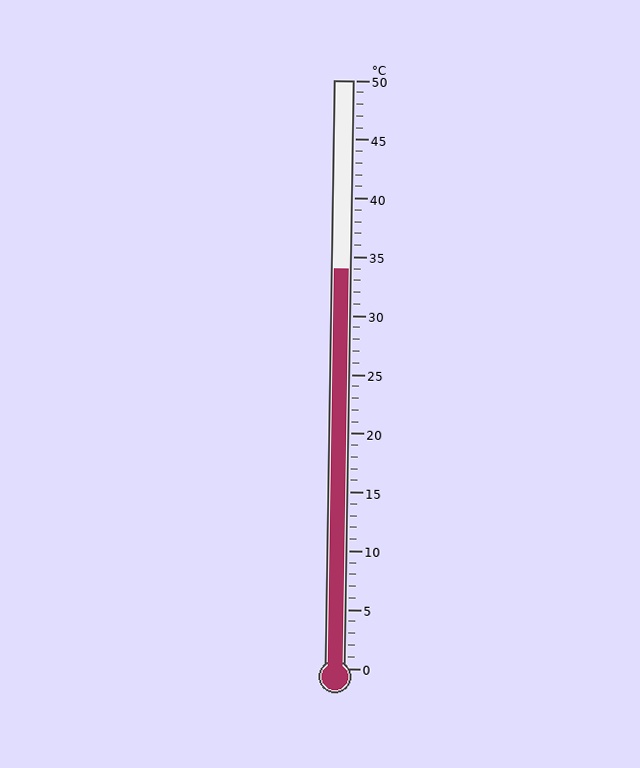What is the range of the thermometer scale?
The thermometer scale ranges from 0°C to 50°C.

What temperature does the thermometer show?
The thermometer shows approximately 34°C.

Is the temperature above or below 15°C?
The temperature is above 15°C.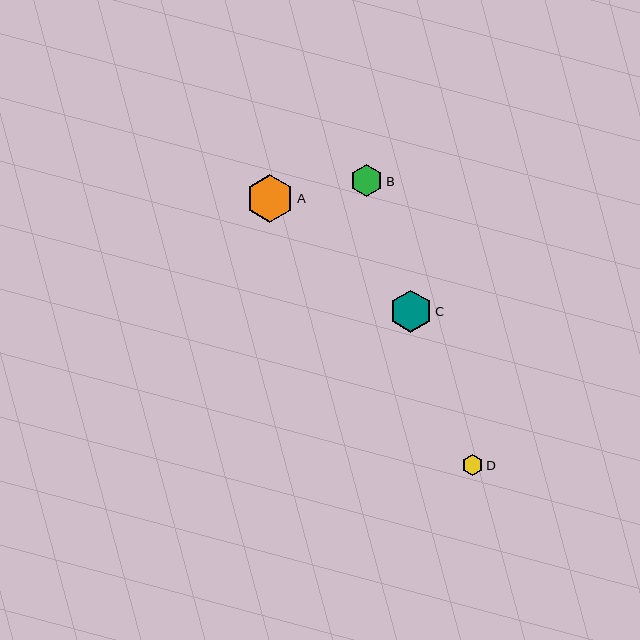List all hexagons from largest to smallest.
From largest to smallest: A, C, B, D.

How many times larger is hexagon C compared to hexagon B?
Hexagon C is approximately 1.3 times the size of hexagon B.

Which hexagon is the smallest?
Hexagon D is the smallest with a size of approximately 21 pixels.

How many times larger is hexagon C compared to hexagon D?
Hexagon C is approximately 2.0 times the size of hexagon D.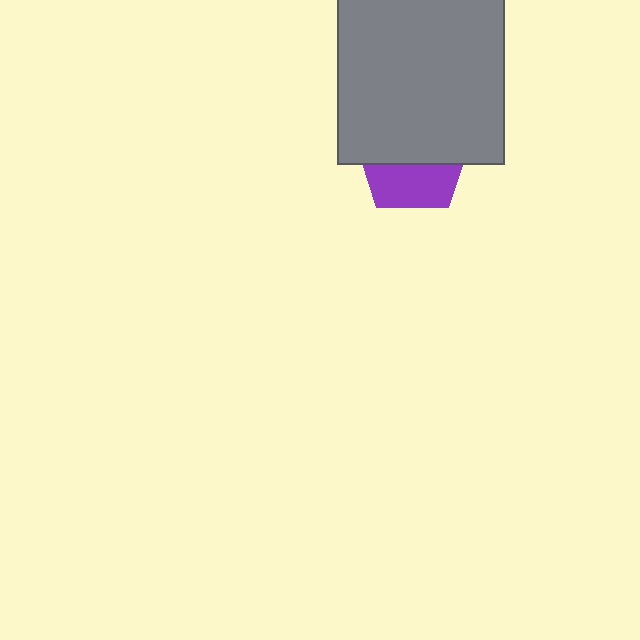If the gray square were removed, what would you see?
You would see the complete purple pentagon.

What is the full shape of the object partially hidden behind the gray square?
The partially hidden object is a purple pentagon.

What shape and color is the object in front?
The object in front is a gray square.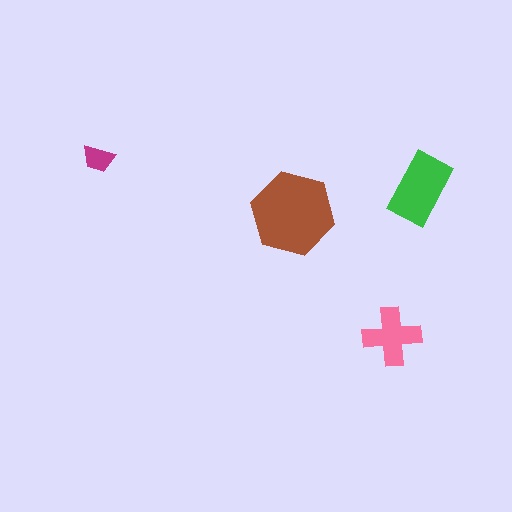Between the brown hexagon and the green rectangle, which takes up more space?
The brown hexagon.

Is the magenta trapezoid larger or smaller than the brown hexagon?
Smaller.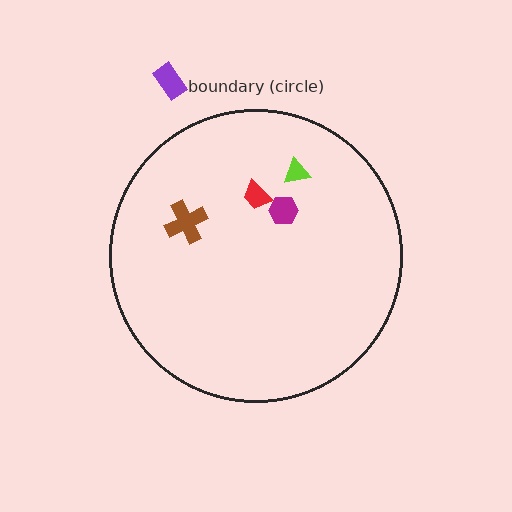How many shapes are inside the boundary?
4 inside, 1 outside.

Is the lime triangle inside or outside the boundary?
Inside.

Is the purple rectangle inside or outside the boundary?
Outside.